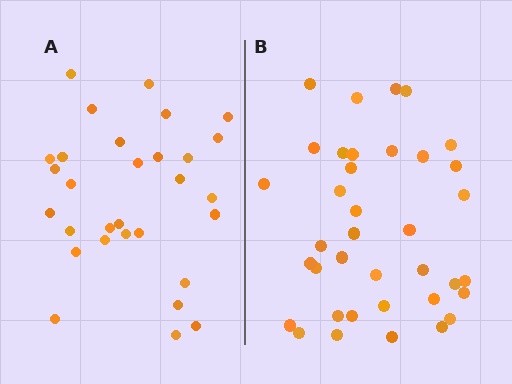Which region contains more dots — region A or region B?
Region B (the right region) has more dots.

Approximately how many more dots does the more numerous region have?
Region B has roughly 8 or so more dots than region A.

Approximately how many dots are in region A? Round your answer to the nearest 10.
About 30 dots.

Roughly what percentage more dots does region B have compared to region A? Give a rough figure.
About 25% more.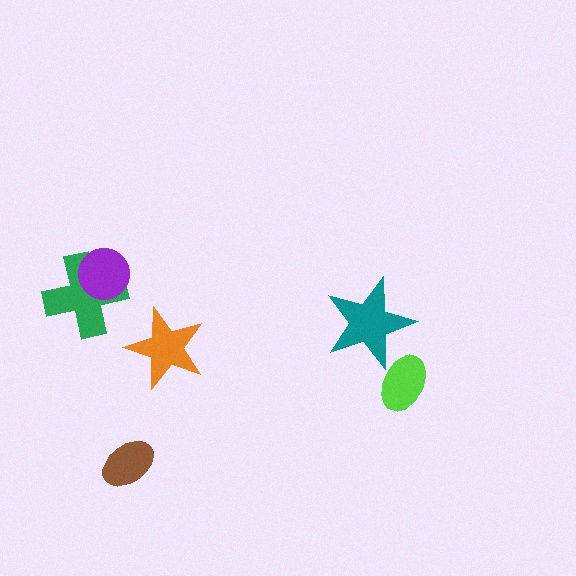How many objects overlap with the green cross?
1 object overlaps with the green cross.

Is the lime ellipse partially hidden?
No, no other shape covers it.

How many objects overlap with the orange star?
0 objects overlap with the orange star.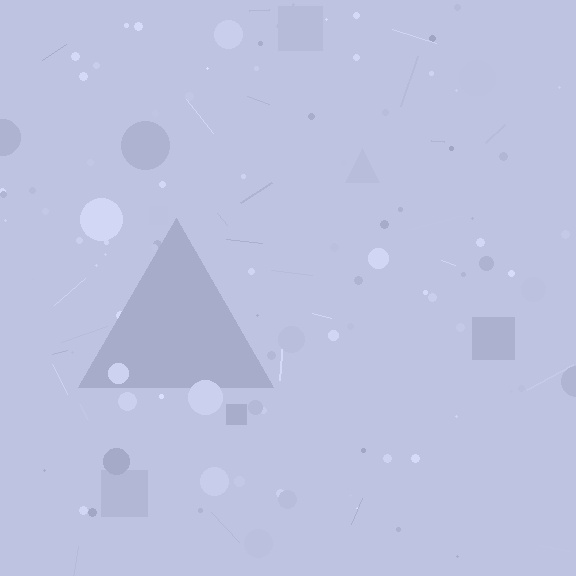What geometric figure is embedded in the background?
A triangle is embedded in the background.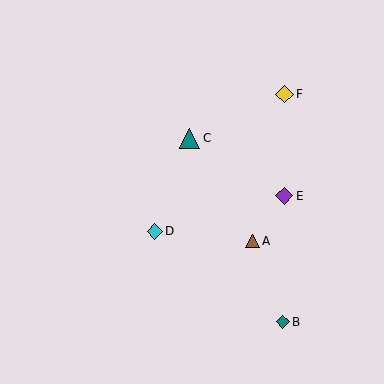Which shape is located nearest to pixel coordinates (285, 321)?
The teal diamond (labeled B) at (283, 322) is nearest to that location.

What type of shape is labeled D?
Shape D is a cyan diamond.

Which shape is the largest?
The teal triangle (labeled C) is the largest.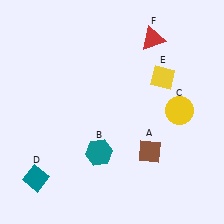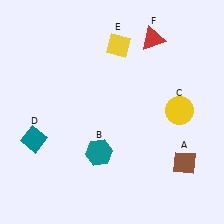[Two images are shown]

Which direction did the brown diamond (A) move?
The brown diamond (A) moved right.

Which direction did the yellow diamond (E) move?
The yellow diamond (E) moved left.